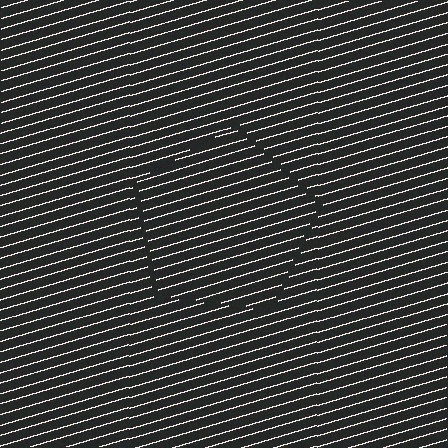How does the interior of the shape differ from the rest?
The interior of the shape contains the same grating, shifted by half a period — the contour is defined by the phase discontinuity where line-ends from the inner and outer gratings abut.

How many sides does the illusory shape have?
5 sides — the line-ends trace a pentagon.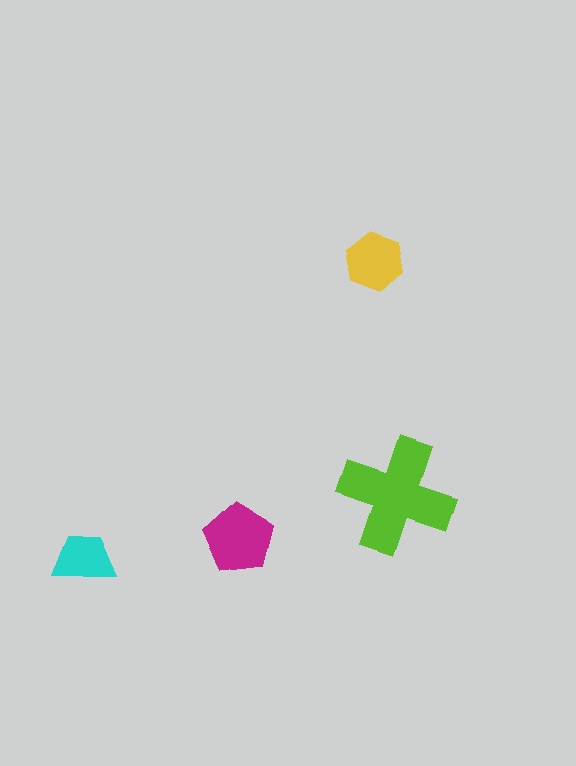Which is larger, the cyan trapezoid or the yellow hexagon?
The yellow hexagon.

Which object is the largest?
The lime cross.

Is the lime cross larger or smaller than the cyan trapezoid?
Larger.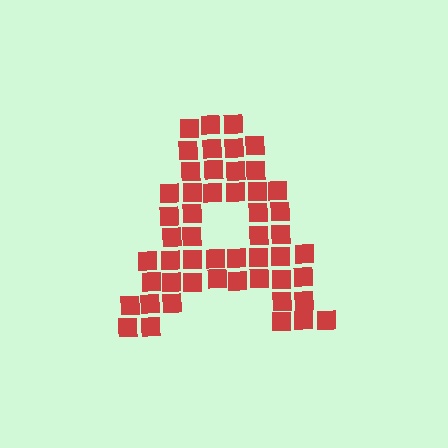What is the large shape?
The large shape is the letter A.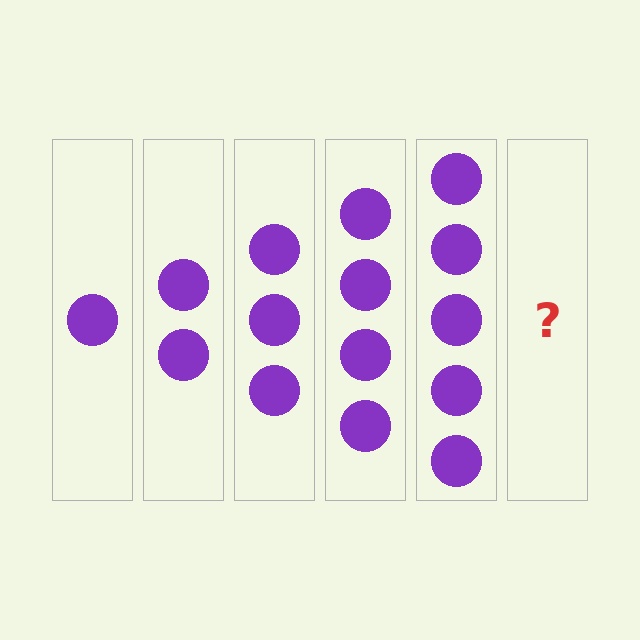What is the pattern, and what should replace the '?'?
The pattern is that each step adds one more circle. The '?' should be 6 circles.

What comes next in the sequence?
The next element should be 6 circles.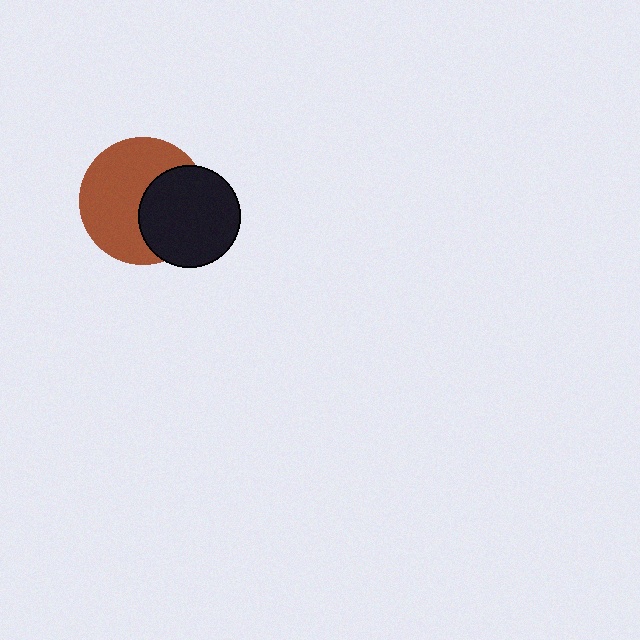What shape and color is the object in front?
The object in front is a black circle.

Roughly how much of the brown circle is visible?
About half of it is visible (roughly 62%).